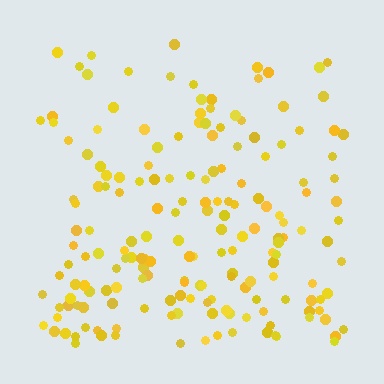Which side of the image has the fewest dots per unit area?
The top.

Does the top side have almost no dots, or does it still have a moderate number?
Still a moderate number, just noticeably fewer than the bottom.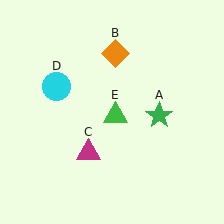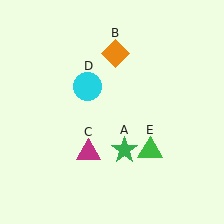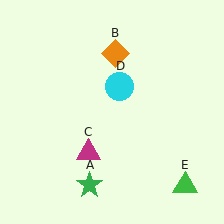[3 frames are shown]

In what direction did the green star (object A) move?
The green star (object A) moved down and to the left.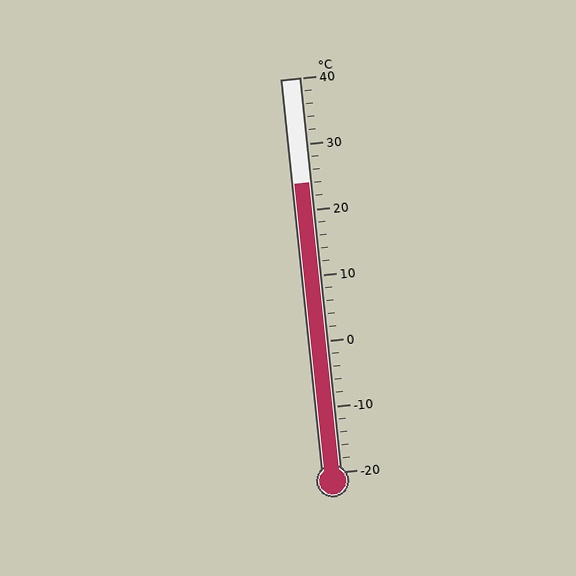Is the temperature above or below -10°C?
The temperature is above -10°C.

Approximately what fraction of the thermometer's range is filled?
The thermometer is filled to approximately 75% of its range.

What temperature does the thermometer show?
The thermometer shows approximately 24°C.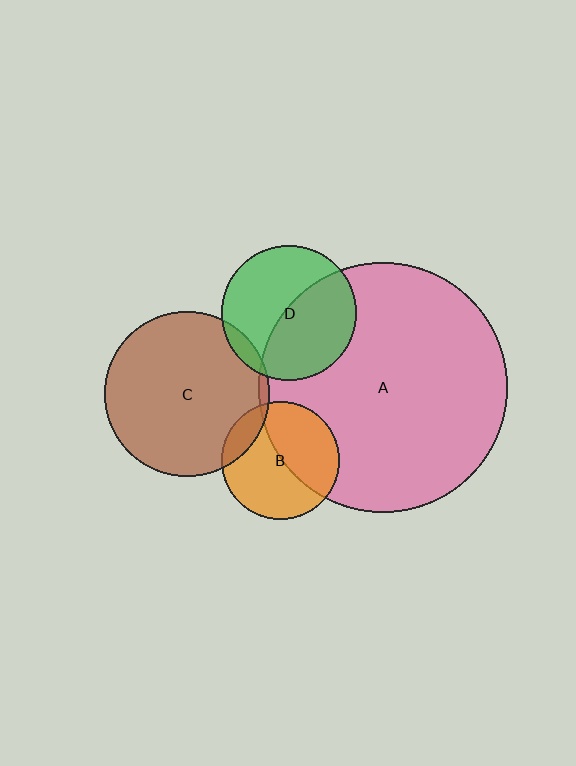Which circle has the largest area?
Circle A (pink).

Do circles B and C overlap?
Yes.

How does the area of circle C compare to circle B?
Approximately 1.9 times.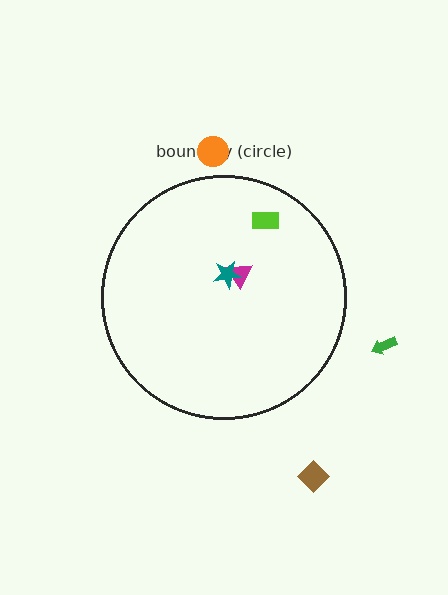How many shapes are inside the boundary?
3 inside, 3 outside.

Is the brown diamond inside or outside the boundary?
Outside.